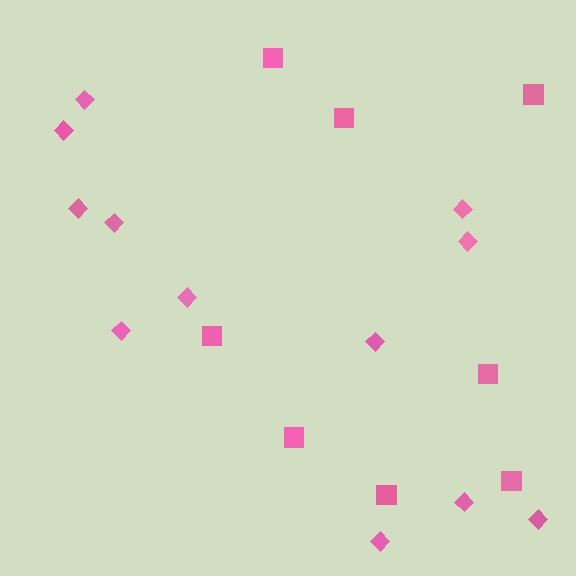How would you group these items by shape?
There are 2 groups: one group of squares (8) and one group of diamonds (12).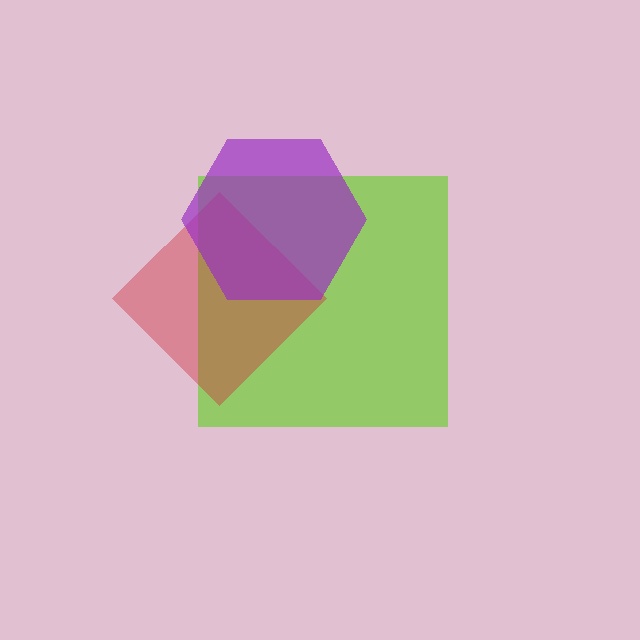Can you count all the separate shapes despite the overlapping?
Yes, there are 3 separate shapes.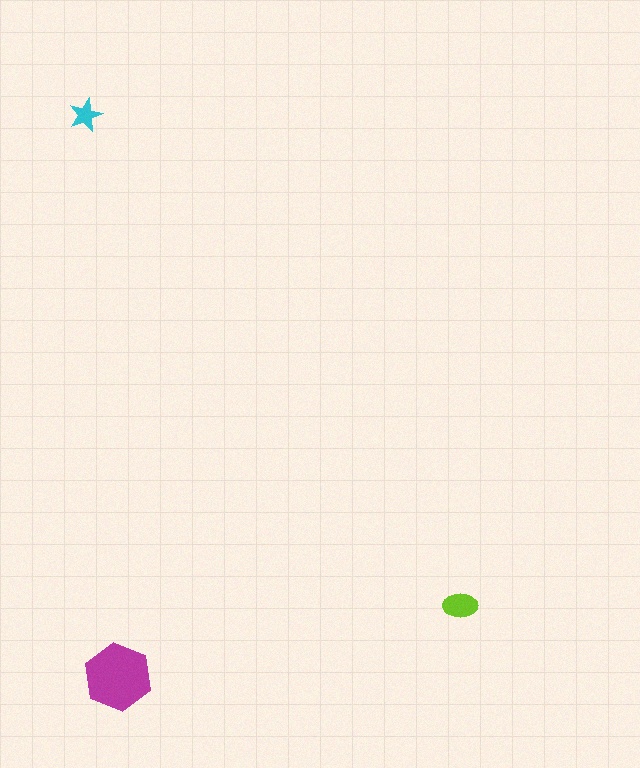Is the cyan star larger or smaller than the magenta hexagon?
Smaller.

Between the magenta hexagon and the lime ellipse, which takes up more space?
The magenta hexagon.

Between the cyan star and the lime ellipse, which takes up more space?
The lime ellipse.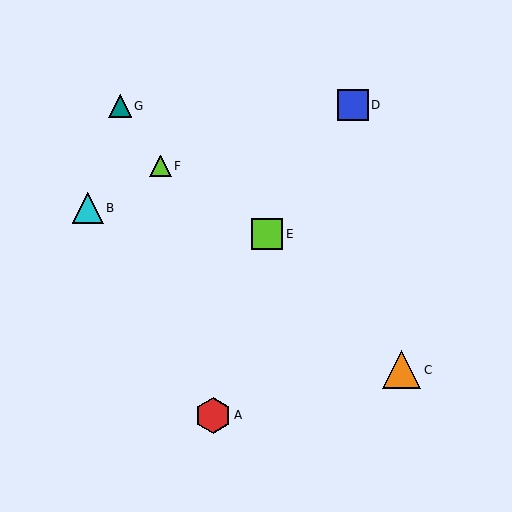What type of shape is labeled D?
Shape D is a blue square.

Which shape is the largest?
The orange triangle (labeled C) is the largest.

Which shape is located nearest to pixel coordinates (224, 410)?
The red hexagon (labeled A) at (213, 415) is nearest to that location.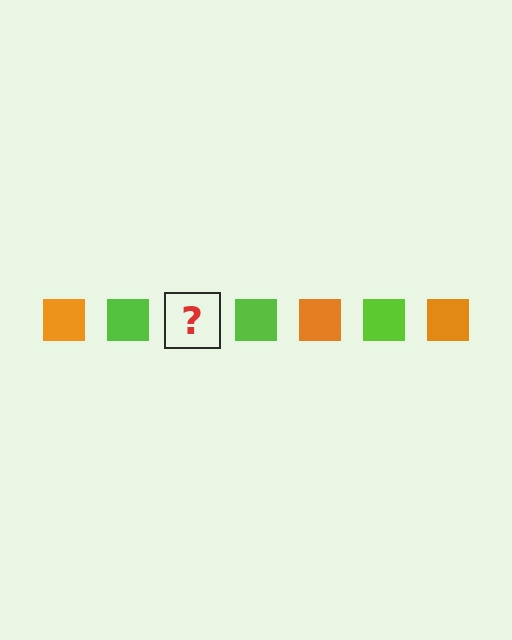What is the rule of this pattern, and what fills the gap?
The rule is that the pattern cycles through orange, lime squares. The gap should be filled with an orange square.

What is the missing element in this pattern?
The missing element is an orange square.